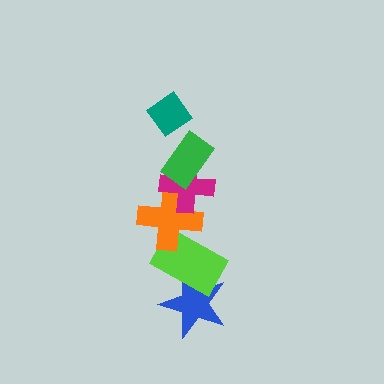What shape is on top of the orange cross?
The magenta cross is on top of the orange cross.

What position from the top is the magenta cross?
The magenta cross is 3rd from the top.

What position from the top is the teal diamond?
The teal diamond is 1st from the top.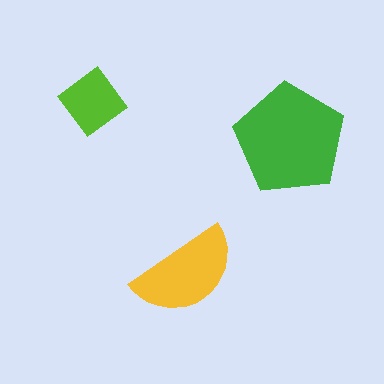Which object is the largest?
The green pentagon.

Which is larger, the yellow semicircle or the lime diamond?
The yellow semicircle.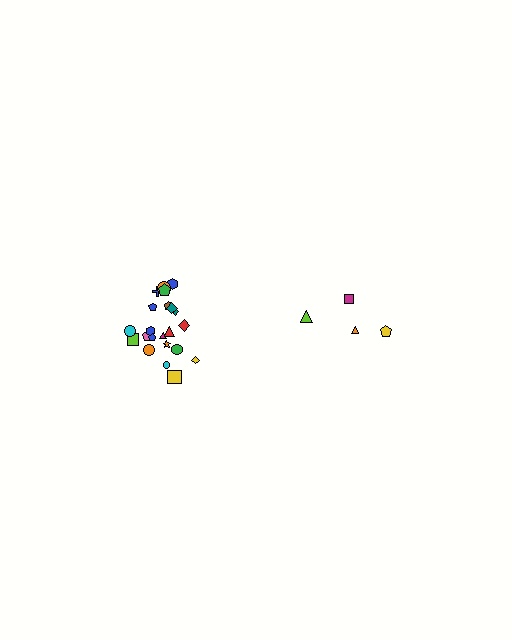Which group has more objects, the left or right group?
The left group.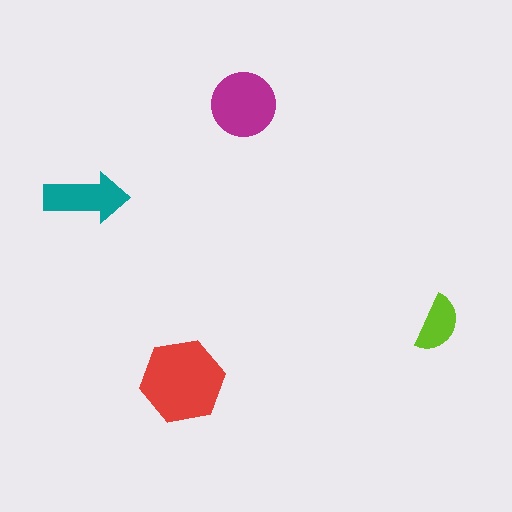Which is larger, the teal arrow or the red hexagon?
The red hexagon.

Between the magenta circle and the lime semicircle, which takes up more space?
The magenta circle.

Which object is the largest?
The red hexagon.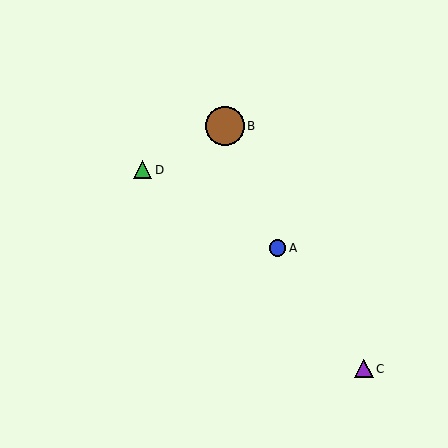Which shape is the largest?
The brown circle (labeled B) is the largest.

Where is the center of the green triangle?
The center of the green triangle is at (143, 170).